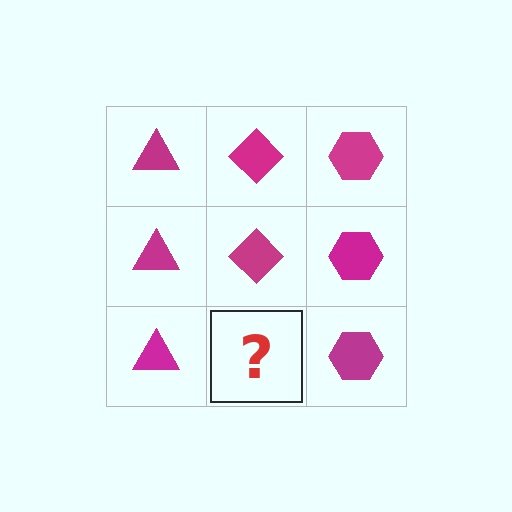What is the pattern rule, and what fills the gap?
The rule is that each column has a consistent shape. The gap should be filled with a magenta diamond.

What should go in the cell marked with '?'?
The missing cell should contain a magenta diamond.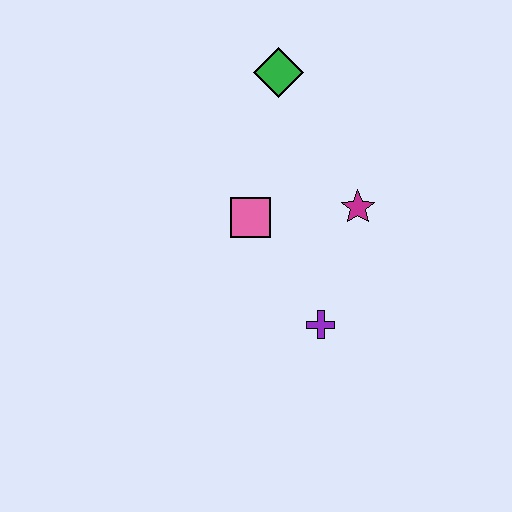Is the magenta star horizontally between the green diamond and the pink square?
No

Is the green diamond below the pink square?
No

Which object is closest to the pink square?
The magenta star is closest to the pink square.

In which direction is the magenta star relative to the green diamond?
The magenta star is below the green diamond.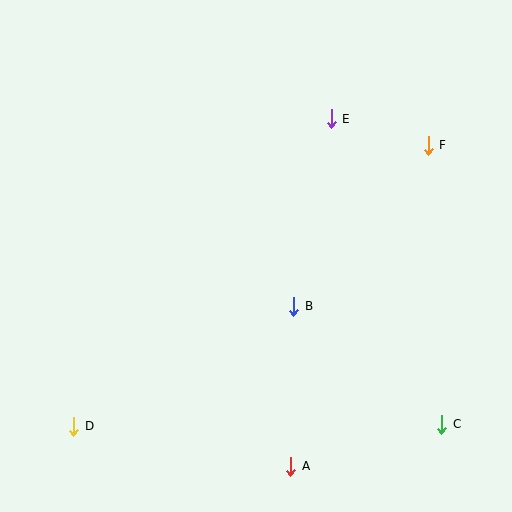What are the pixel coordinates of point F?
Point F is at (428, 145).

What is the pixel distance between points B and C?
The distance between B and C is 190 pixels.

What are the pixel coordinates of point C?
Point C is at (442, 424).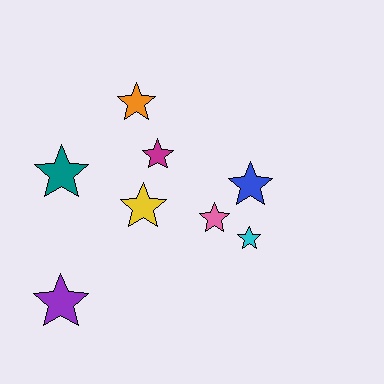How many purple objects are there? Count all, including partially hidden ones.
There is 1 purple object.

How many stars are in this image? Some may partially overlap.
There are 8 stars.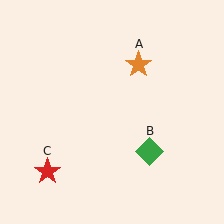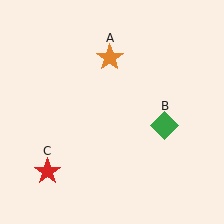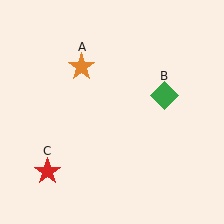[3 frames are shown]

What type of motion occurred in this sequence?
The orange star (object A), green diamond (object B) rotated counterclockwise around the center of the scene.